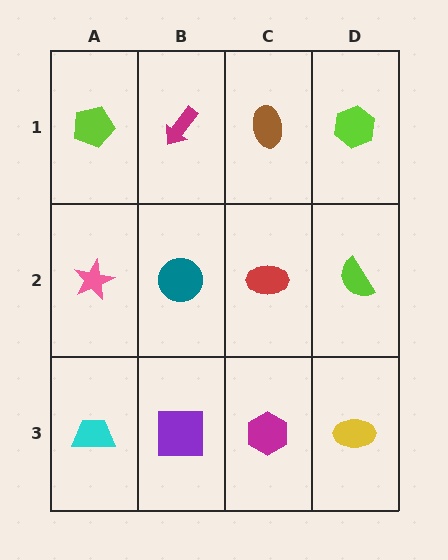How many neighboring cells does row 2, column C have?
4.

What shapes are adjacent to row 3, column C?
A red ellipse (row 2, column C), a purple square (row 3, column B), a yellow ellipse (row 3, column D).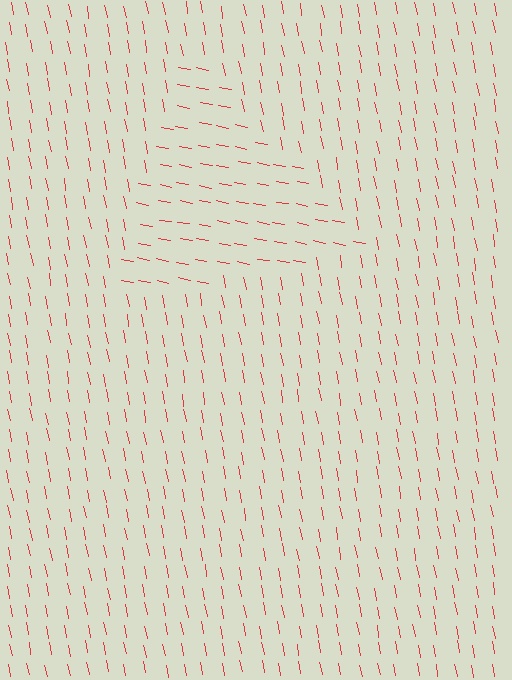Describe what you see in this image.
The image is filled with small red line segments. A triangle region in the image has lines oriented differently from the surrounding lines, creating a visible texture boundary.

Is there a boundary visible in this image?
Yes, there is a texture boundary formed by a change in line orientation.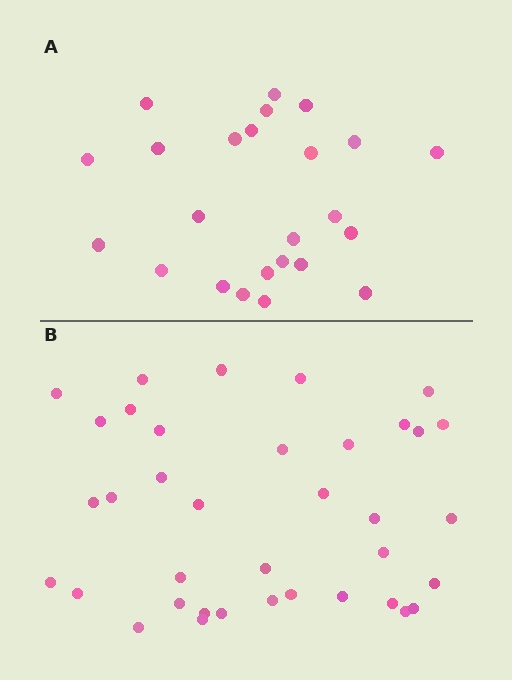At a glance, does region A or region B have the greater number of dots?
Region B (the bottom region) has more dots.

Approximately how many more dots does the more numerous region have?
Region B has approximately 15 more dots than region A.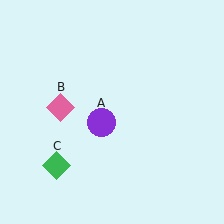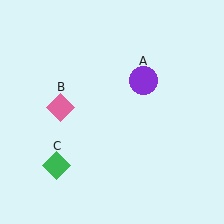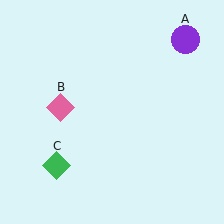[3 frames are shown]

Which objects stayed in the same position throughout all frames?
Pink diamond (object B) and green diamond (object C) remained stationary.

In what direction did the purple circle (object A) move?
The purple circle (object A) moved up and to the right.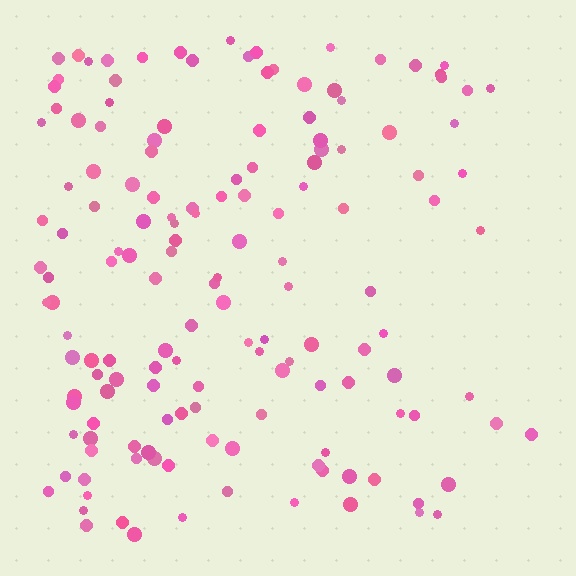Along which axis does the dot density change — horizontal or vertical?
Horizontal.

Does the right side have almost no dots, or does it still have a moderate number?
Still a moderate number, just noticeably fewer than the left.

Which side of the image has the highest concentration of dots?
The left.